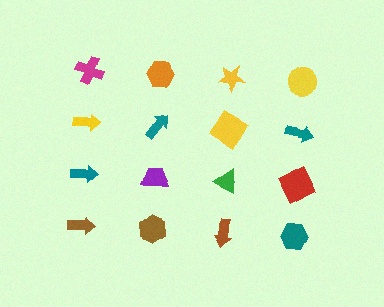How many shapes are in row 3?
4 shapes.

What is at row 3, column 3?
A green triangle.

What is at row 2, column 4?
A teal arrow.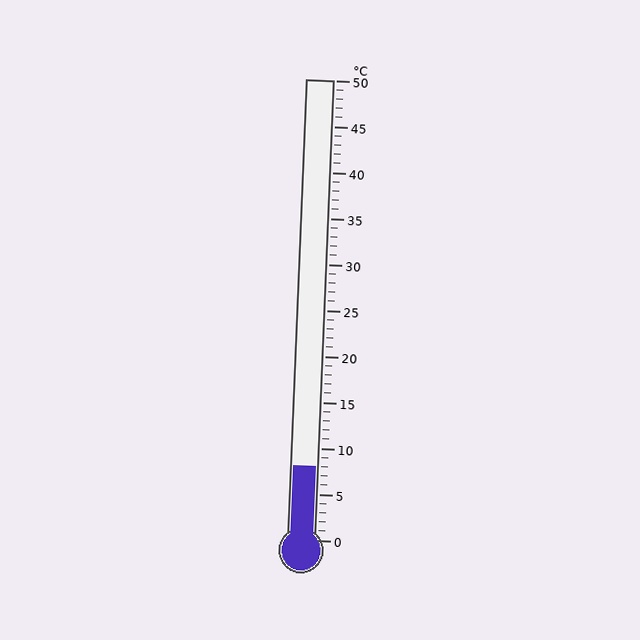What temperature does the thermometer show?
The thermometer shows approximately 8°C.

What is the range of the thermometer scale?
The thermometer scale ranges from 0°C to 50°C.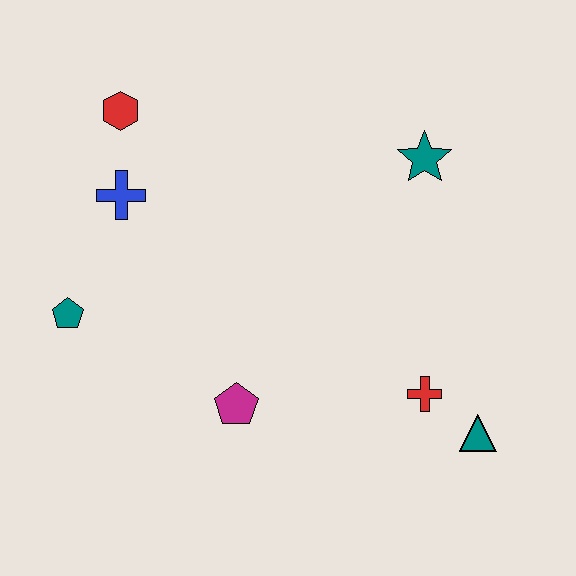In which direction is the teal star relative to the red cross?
The teal star is above the red cross.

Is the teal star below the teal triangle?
No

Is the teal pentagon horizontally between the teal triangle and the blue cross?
No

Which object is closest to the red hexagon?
The blue cross is closest to the red hexagon.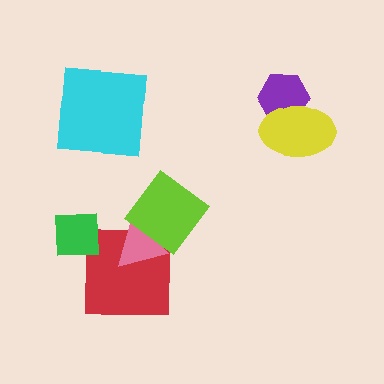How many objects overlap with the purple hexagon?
1 object overlaps with the purple hexagon.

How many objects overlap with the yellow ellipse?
1 object overlaps with the yellow ellipse.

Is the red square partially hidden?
Yes, it is partially covered by another shape.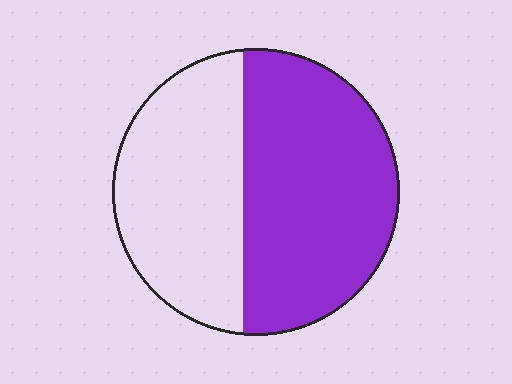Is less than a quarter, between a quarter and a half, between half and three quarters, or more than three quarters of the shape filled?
Between half and three quarters.